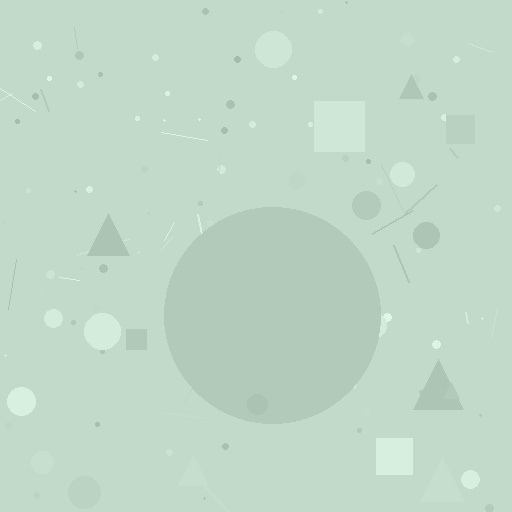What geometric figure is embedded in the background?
A circle is embedded in the background.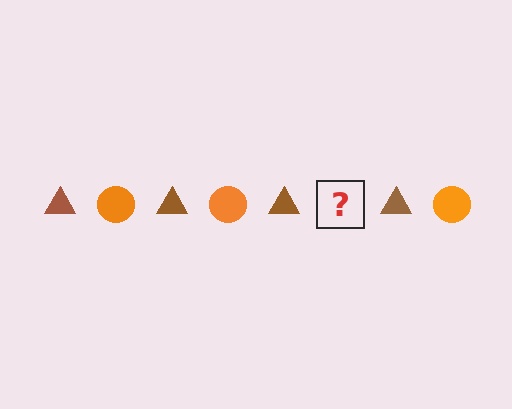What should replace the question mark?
The question mark should be replaced with an orange circle.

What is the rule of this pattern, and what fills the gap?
The rule is that the pattern alternates between brown triangle and orange circle. The gap should be filled with an orange circle.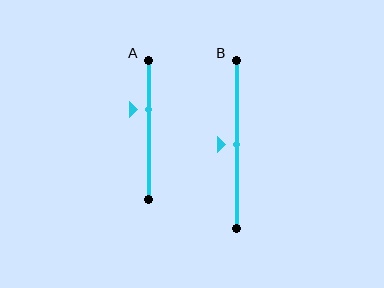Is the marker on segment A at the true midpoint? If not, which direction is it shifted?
No, the marker on segment A is shifted upward by about 15% of the segment length.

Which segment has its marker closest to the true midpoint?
Segment B has its marker closest to the true midpoint.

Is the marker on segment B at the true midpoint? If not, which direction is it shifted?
Yes, the marker on segment B is at the true midpoint.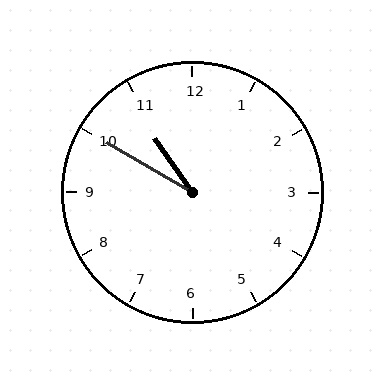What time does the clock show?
10:50.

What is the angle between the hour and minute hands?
Approximately 25 degrees.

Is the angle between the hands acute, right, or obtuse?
It is acute.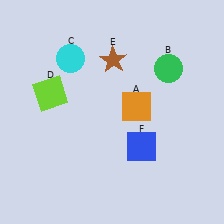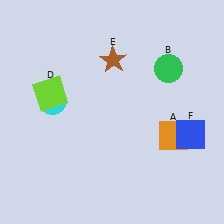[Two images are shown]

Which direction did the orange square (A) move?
The orange square (A) moved right.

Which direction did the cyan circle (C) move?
The cyan circle (C) moved down.